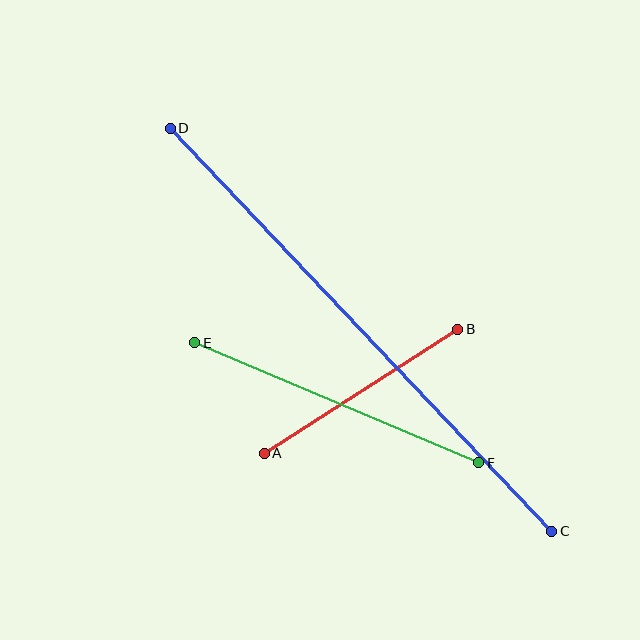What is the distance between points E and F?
The distance is approximately 308 pixels.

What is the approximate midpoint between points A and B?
The midpoint is at approximately (361, 391) pixels.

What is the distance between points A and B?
The distance is approximately 230 pixels.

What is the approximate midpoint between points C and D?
The midpoint is at approximately (361, 330) pixels.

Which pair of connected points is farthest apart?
Points C and D are farthest apart.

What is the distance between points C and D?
The distance is approximately 555 pixels.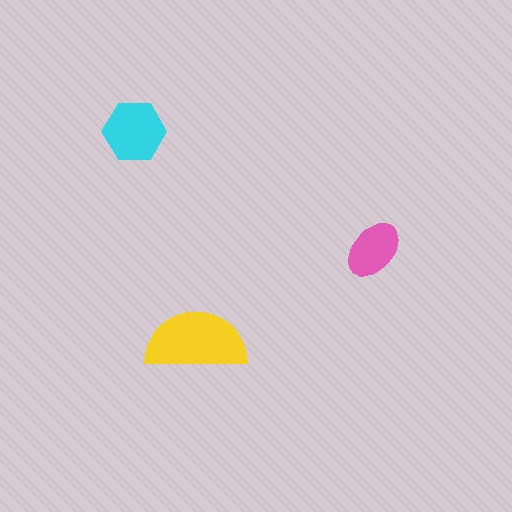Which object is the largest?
The yellow semicircle.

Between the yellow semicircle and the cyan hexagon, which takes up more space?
The yellow semicircle.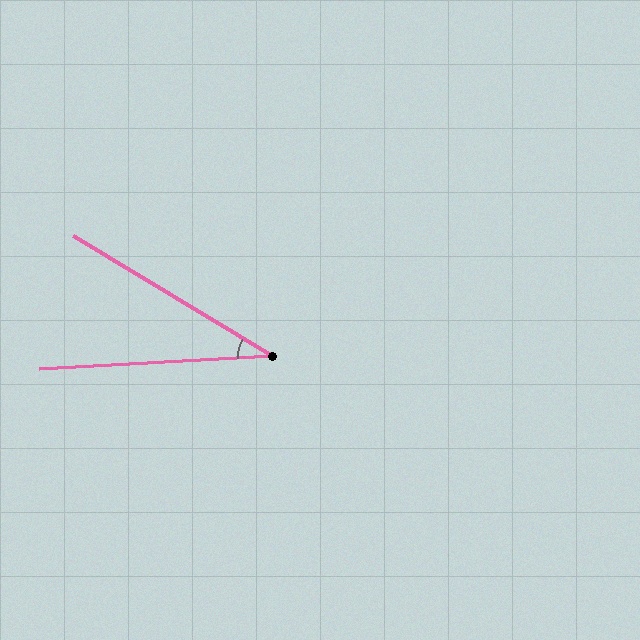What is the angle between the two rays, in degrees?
Approximately 34 degrees.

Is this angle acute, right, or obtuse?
It is acute.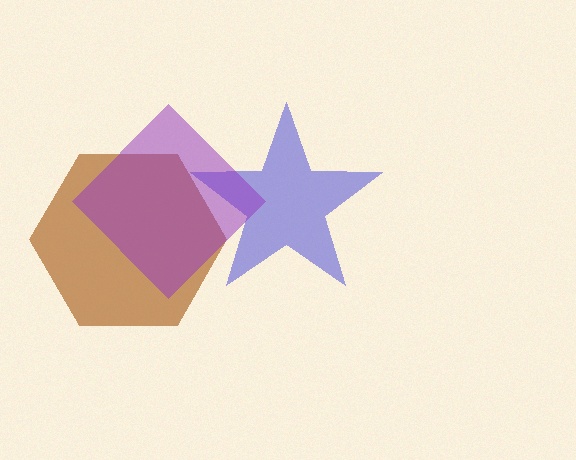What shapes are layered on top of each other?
The layered shapes are: a blue star, a brown hexagon, a purple diamond.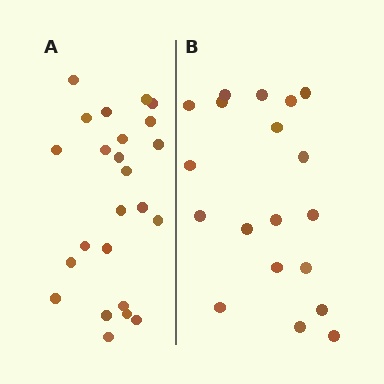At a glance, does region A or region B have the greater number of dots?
Region A (the left region) has more dots.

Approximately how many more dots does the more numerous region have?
Region A has about 5 more dots than region B.